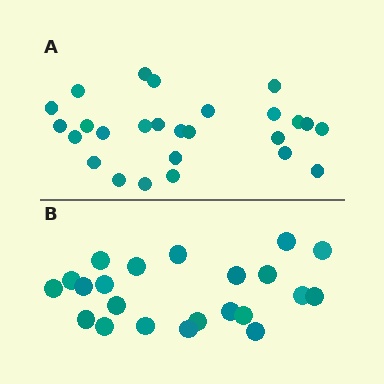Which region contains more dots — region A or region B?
Region A (the top region) has more dots.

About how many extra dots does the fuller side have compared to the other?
Region A has about 4 more dots than region B.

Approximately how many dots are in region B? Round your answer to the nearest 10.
About 20 dots. (The exact count is 22, which rounds to 20.)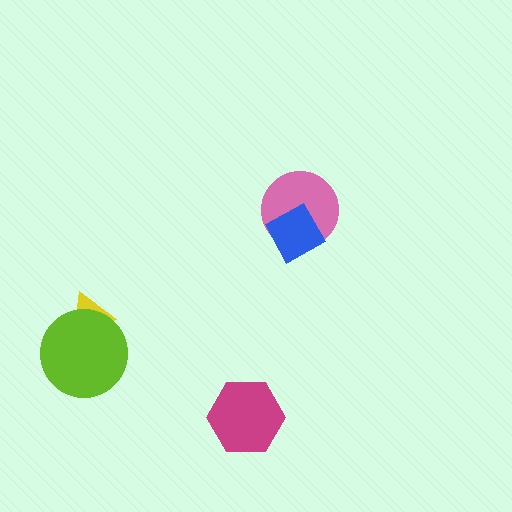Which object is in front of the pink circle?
The blue diamond is in front of the pink circle.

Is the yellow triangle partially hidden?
Yes, it is partially covered by another shape.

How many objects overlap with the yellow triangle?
1 object overlaps with the yellow triangle.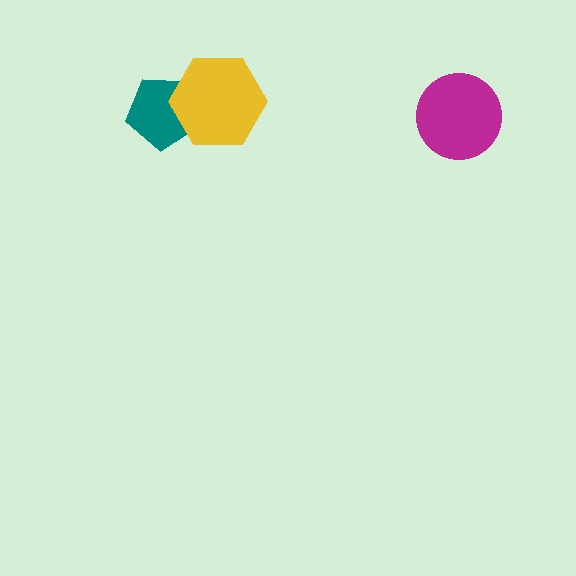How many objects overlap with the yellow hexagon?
1 object overlaps with the yellow hexagon.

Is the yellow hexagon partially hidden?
No, no other shape covers it.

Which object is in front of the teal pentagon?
The yellow hexagon is in front of the teal pentagon.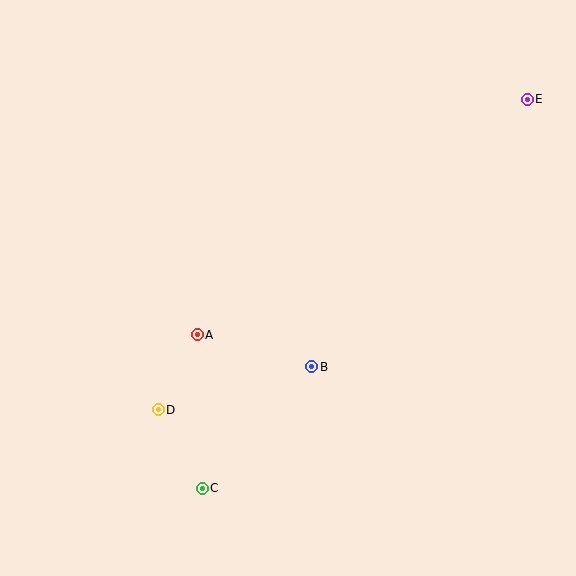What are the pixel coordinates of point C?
Point C is at (202, 488).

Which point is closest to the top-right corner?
Point E is closest to the top-right corner.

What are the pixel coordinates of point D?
Point D is at (158, 410).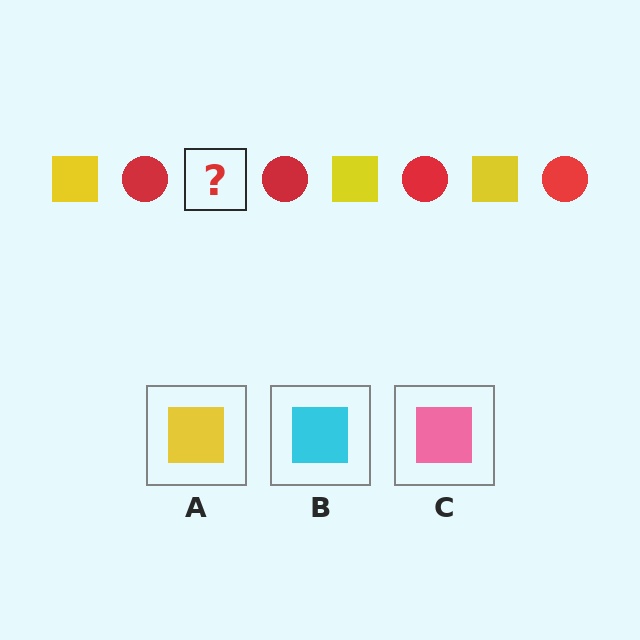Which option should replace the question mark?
Option A.